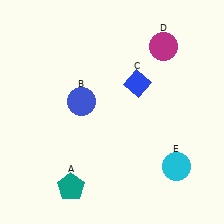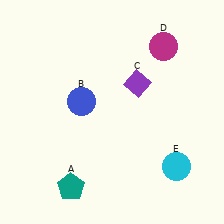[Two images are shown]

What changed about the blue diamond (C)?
In Image 1, C is blue. In Image 2, it changed to purple.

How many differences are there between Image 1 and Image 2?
There is 1 difference between the two images.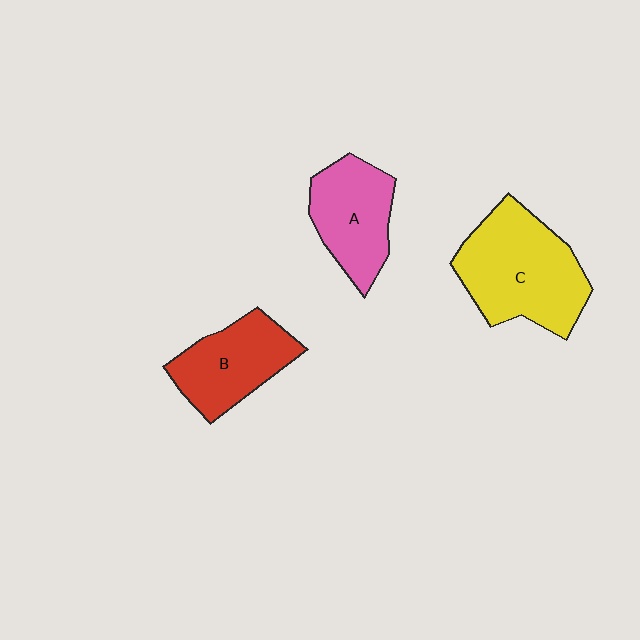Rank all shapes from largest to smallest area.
From largest to smallest: C (yellow), B (red), A (pink).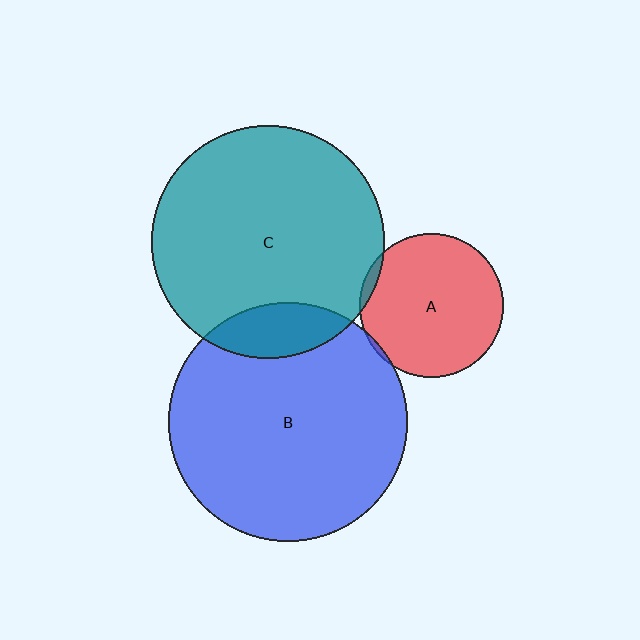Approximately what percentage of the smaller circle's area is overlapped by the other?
Approximately 5%.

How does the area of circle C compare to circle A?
Approximately 2.6 times.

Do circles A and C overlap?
Yes.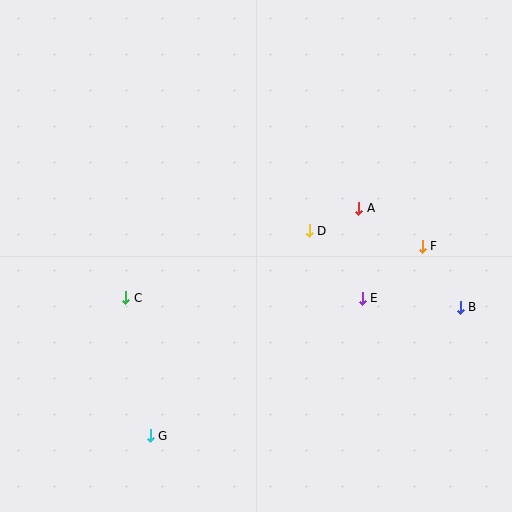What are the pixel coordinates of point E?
Point E is at (362, 298).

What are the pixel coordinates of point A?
Point A is at (359, 208).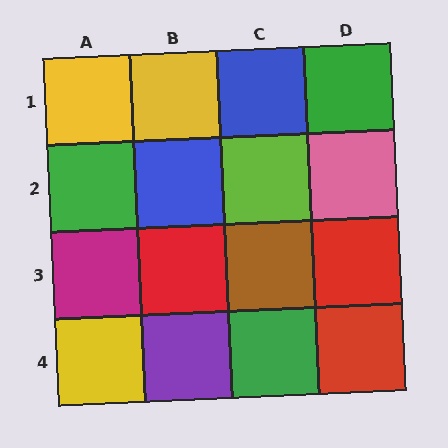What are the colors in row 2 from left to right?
Green, blue, lime, pink.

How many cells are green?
3 cells are green.